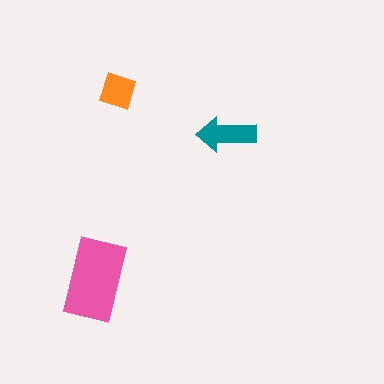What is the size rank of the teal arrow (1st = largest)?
2nd.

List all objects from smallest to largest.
The orange square, the teal arrow, the pink rectangle.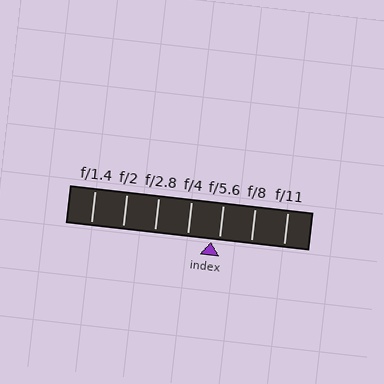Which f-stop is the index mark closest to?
The index mark is closest to f/5.6.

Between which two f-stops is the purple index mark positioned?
The index mark is between f/4 and f/5.6.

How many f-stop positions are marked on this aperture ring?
There are 7 f-stop positions marked.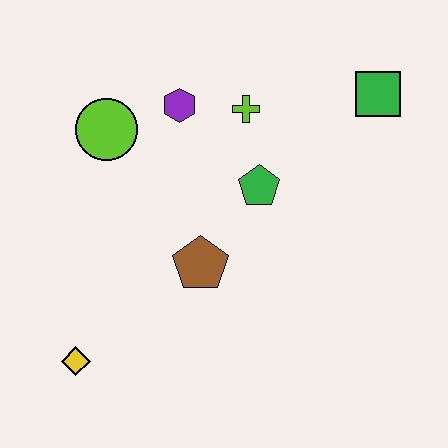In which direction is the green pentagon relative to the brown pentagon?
The green pentagon is above the brown pentagon.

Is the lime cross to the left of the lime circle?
No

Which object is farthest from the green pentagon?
The yellow diamond is farthest from the green pentagon.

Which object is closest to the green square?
The lime cross is closest to the green square.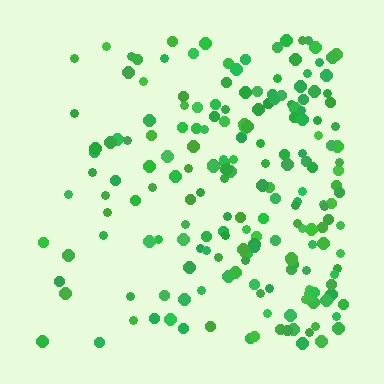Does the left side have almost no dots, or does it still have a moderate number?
Still a moderate number, just noticeably fewer than the right.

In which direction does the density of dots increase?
From left to right, with the right side densest.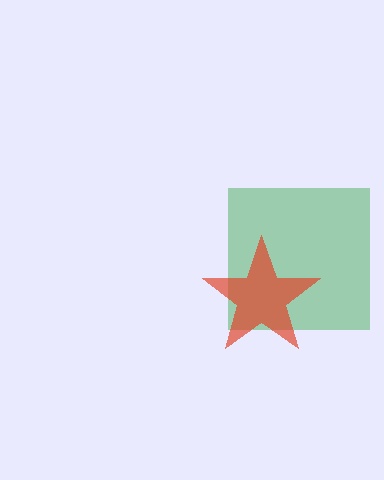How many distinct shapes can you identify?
There are 2 distinct shapes: a green square, a red star.